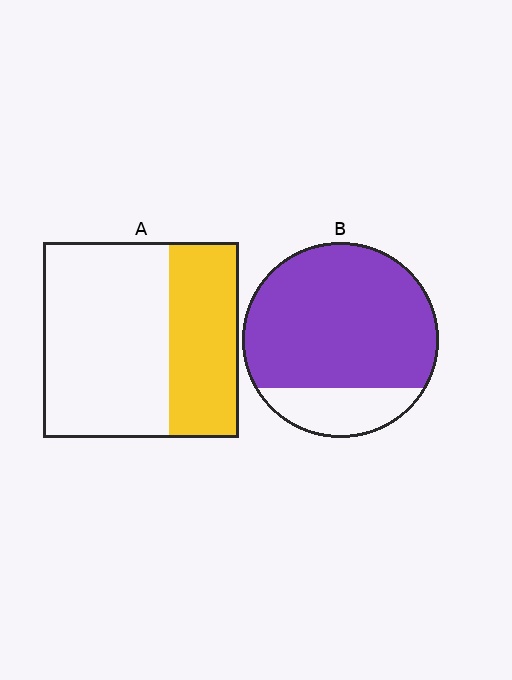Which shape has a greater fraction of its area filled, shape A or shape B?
Shape B.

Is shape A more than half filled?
No.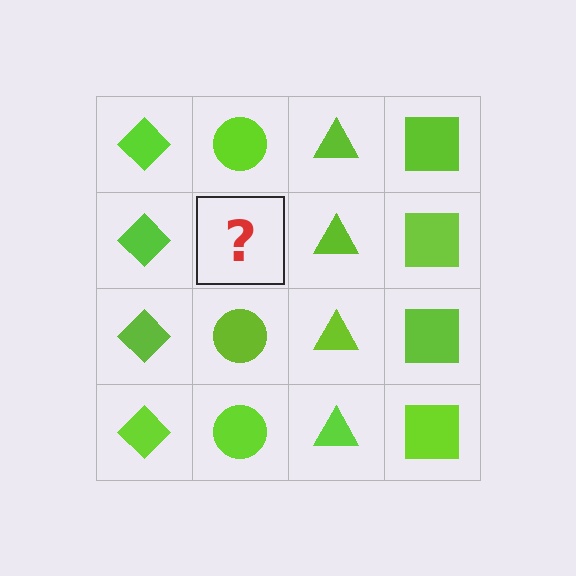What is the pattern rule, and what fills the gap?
The rule is that each column has a consistent shape. The gap should be filled with a lime circle.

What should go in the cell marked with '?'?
The missing cell should contain a lime circle.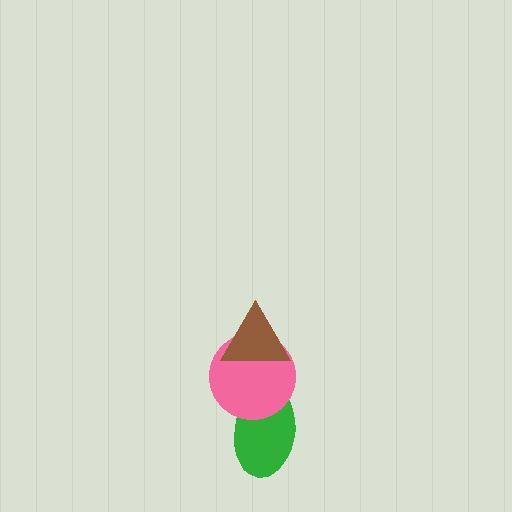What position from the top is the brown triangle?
The brown triangle is 1st from the top.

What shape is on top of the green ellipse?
The pink circle is on top of the green ellipse.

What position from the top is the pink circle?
The pink circle is 2nd from the top.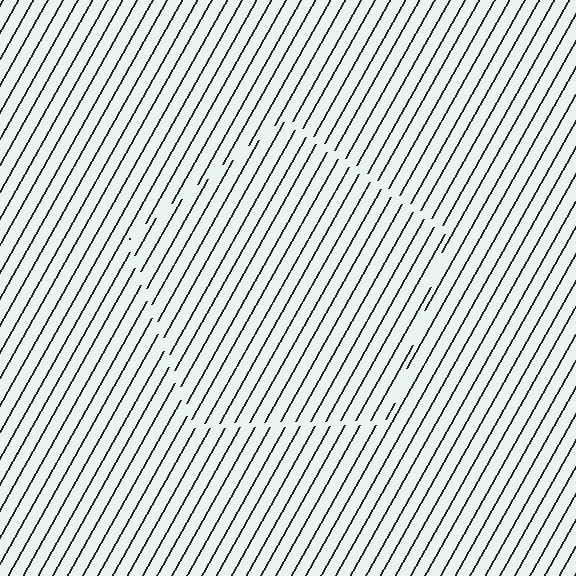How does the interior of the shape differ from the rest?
The interior of the shape contains the same grating, shifted by half a period — the contour is defined by the phase discontinuity where line-ends from the inner and outer gratings abut.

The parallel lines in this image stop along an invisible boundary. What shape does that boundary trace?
An illusory pentagon. The interior of the shape contains the same grating, shifted by half a period — the contour is defined by the phase discontinuity where line-ends from the inner and outer gratings abut.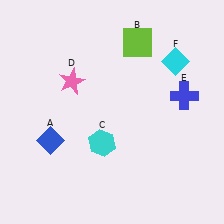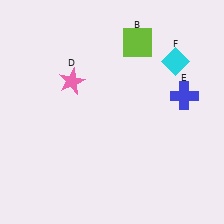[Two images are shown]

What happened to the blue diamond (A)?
The blue diamond (A) was removed in Image 2. It was in the bottom-left area of Image 1.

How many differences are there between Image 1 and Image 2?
There are 2 differences between the two images.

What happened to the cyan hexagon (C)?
The cyan hexagon (C) was removed in Image 2. It was in the bottom-left area of Image 1.